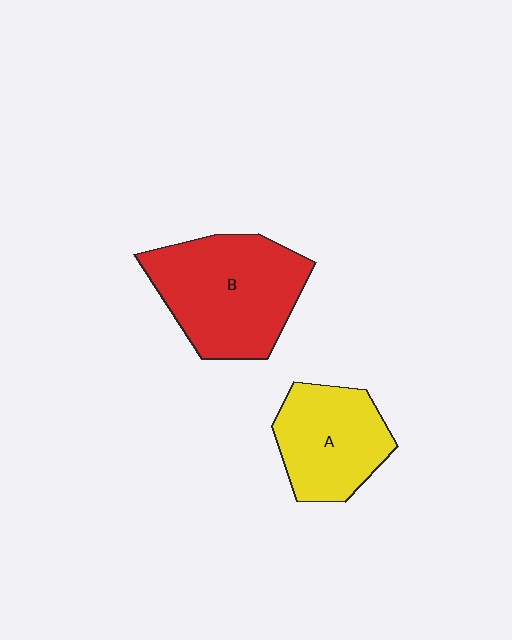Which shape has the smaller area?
Shape A (yellow).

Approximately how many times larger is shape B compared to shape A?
Approximately 1.4 times.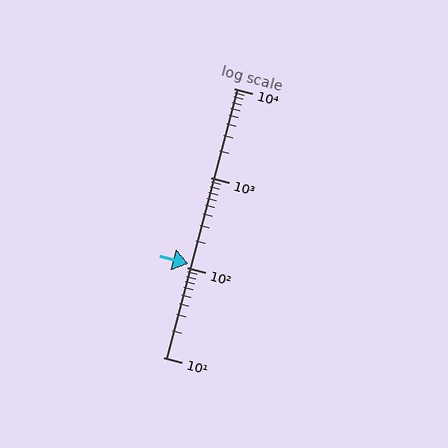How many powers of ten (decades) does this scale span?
The scale spans 3 decades, from 10 to 10000.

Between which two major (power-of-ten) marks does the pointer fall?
The pointer is between 100 and 1000.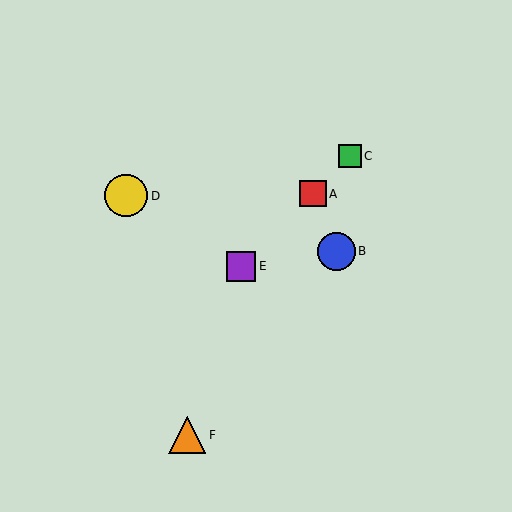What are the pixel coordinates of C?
Object C is at (350, 156).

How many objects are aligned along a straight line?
3 objects (A, C, E) are aligned along a straight line.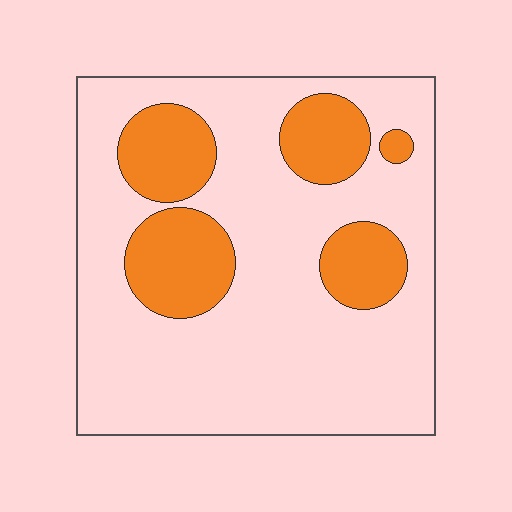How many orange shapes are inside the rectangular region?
5.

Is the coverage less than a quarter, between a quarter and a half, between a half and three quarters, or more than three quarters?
Less than a quarter.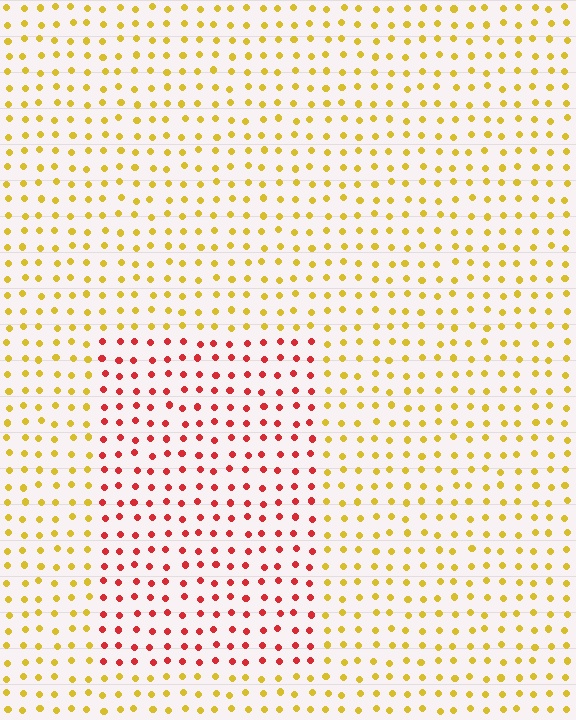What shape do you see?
I see a rectangle.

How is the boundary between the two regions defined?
The boundary is defined purely by a slight shift in hue (about 55 degrees). Spacing, size, and orientation are identical on both sides.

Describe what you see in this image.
The image is filled with small yellow elements in a uniform arrangement. A rectangle-shaped region is visible where the elements are tinted to a slightly different hue, forming a subtle color boundary.